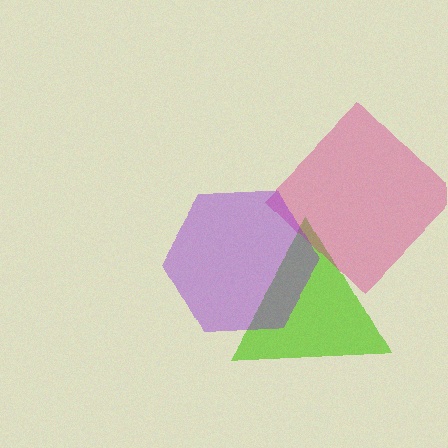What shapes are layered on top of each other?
The layered shapes are: a lime triangle, a magenta diamond, a purple hexagon.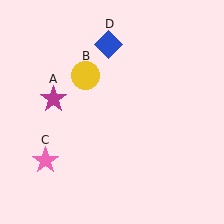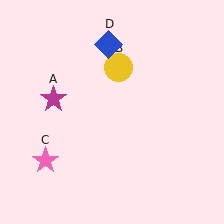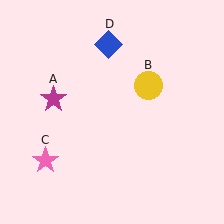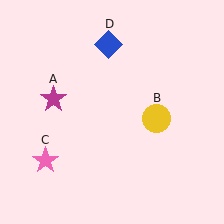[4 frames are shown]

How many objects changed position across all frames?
1 object changed position: yellow circle (object B).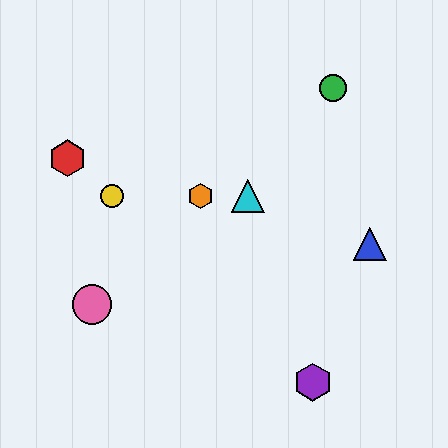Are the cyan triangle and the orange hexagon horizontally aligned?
Yes, both are at y≈196.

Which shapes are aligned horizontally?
The yellow circle, the orange hexagon, the cyan triangle are aligned horizontally.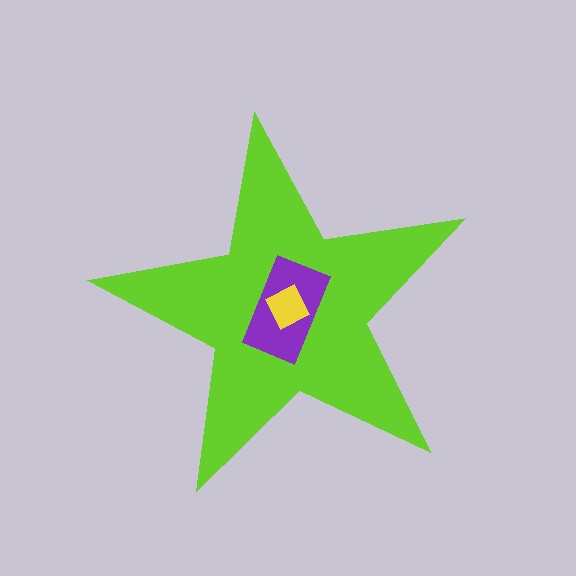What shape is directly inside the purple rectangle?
The yellow diamond.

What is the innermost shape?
The yellow diamond.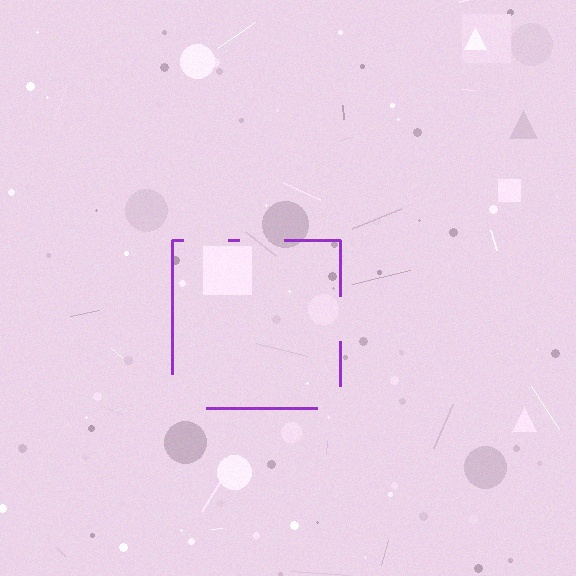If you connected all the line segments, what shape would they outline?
They would outline a square.